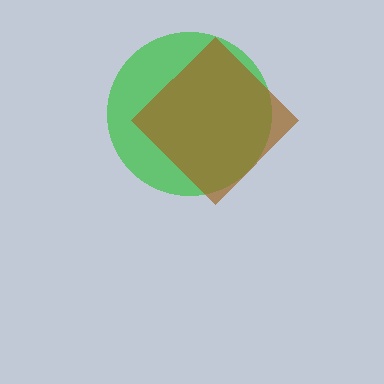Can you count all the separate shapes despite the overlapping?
Yes, there are 2 separate shapes.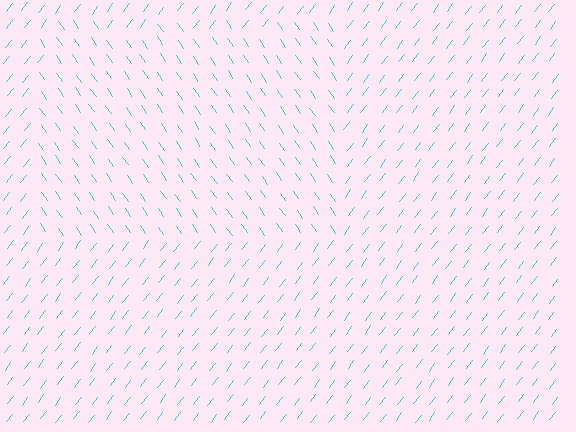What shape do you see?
I see a rectangle.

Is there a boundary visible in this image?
Yes, there is a texture boundary formed by a change in line orientation.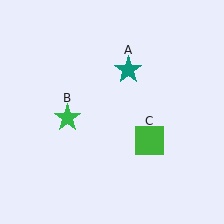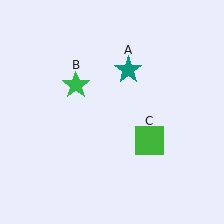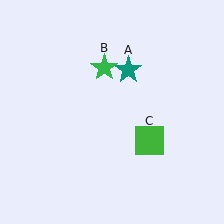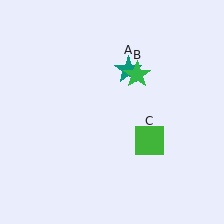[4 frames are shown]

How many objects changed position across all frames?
1 object changed position: green star (object B).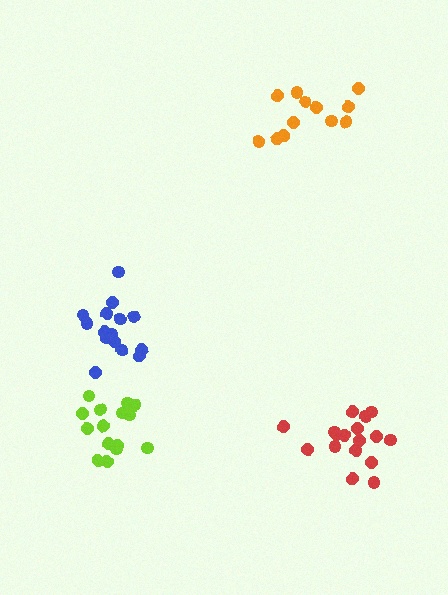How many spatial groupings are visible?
There are 4 spatial groupings.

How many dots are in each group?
Group 1: 17 dots, Group 2: 12 dots, Group 3: 15 dots, Group 4: 15 dots (59 total).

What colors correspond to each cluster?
The clusters are colored: red, orange, blue, lime.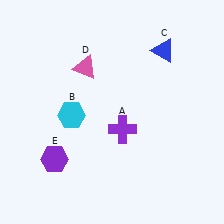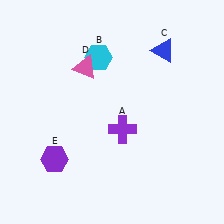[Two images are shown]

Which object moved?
The cyan hexagon (B) moved up.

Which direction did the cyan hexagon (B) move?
The cyan hexagon (B) moved up.